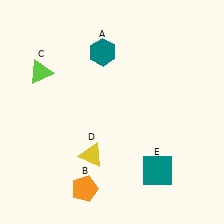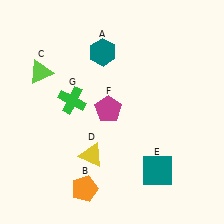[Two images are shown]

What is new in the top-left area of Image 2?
A magenta pentagon (F) was added in the top-left area of Image 2.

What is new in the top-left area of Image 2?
A green cross (G) was added in the top-left area of Image 2.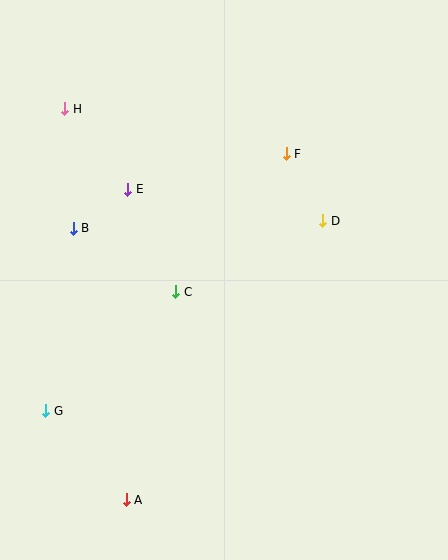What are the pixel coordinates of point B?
Point B is at (73, 228).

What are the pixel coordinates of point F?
Point F is at (286, 154).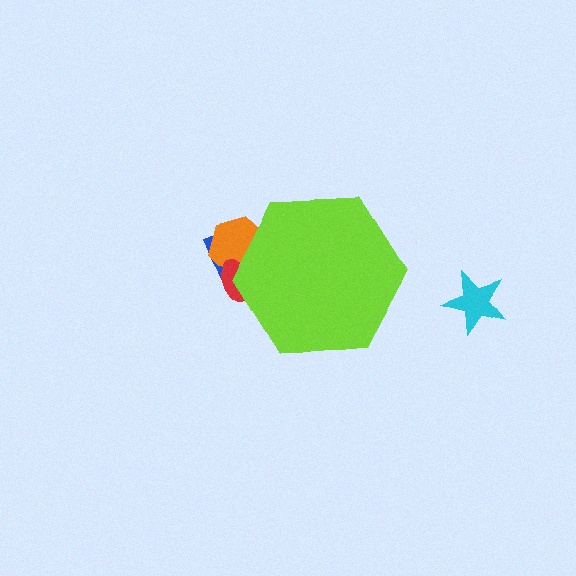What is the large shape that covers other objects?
A lime hexagon.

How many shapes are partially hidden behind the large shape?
3 shapes are partially hidden.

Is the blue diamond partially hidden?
Yes, the blue diamond is partially hidden behind the lime hexagon.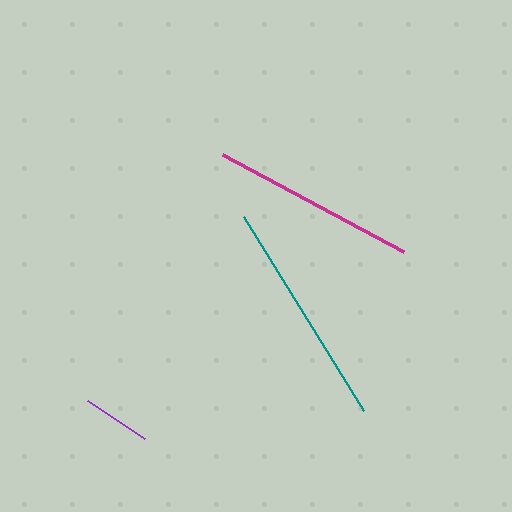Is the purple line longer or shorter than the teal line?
The teal line is longer than the purple line.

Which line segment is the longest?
The teal line is the longest at approximately 228 pixels.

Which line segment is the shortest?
The purple line is the shortest at approximately 69 pixels.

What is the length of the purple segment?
The purple segment is approximately 69 pixels long.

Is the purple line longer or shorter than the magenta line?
The magenta line is longer than the purple line.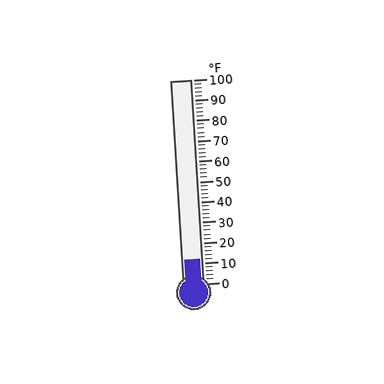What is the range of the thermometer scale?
The thermometer scale ranges from 0°F to 100°F.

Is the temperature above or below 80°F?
The temperature is below 80°F.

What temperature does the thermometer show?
The thermometer shows approximately 12°F.